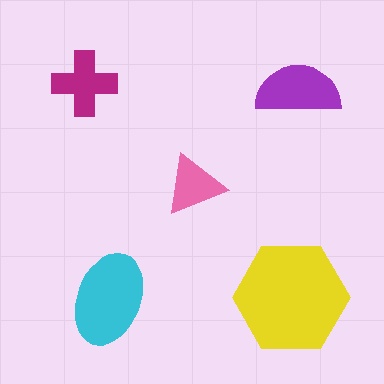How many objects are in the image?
There are 5 objects in the image.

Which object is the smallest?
The pink triangle.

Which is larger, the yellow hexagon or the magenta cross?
The yellow hexagon.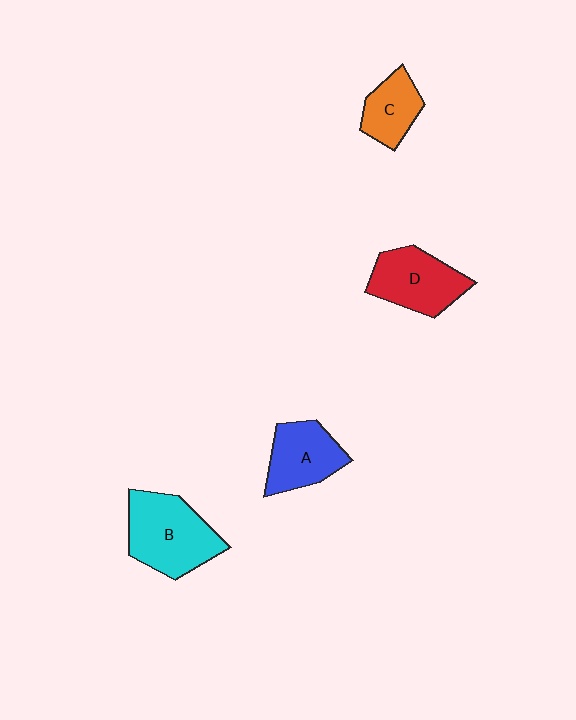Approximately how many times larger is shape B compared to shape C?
Approximately 1.8 times.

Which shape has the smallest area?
Shape C (orange).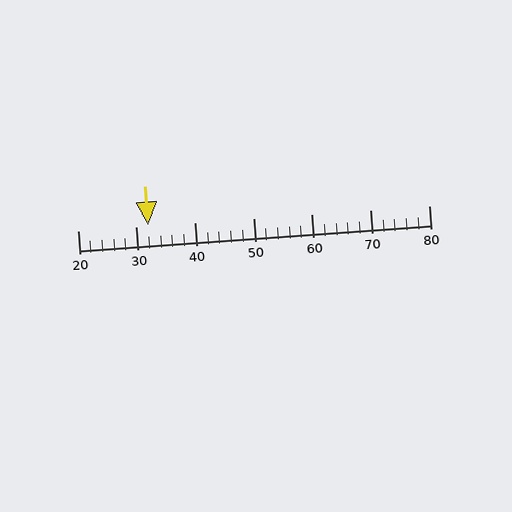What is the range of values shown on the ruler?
The ruler shows values from 20 to 80.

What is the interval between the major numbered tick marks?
The major tick marks are spaced 10 units apart.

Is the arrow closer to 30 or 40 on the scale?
The arrow is closer to 30.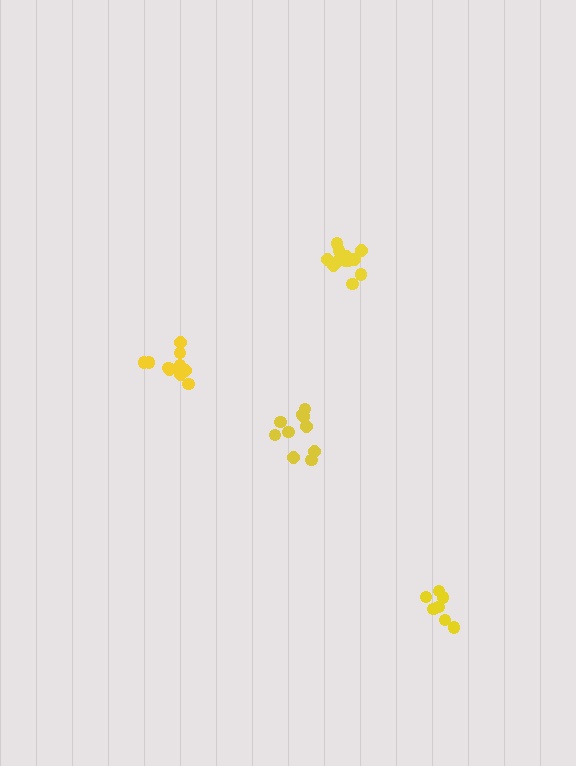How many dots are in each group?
Group 1: 12 dots, Group 2: 10 dots, Group 3: 10 dots, Group 4: 7 dots (39 total).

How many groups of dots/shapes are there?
There are 4 groups.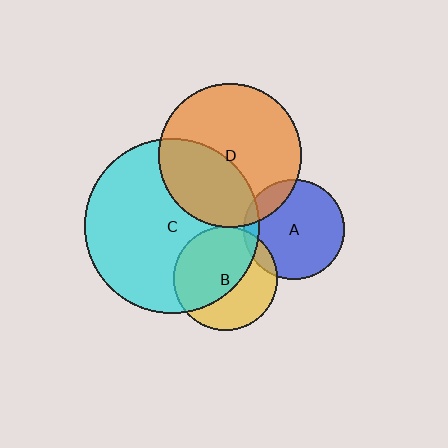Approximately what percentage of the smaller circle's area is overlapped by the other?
Approximately 10%.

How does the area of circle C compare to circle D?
Approximately 1.5 times.